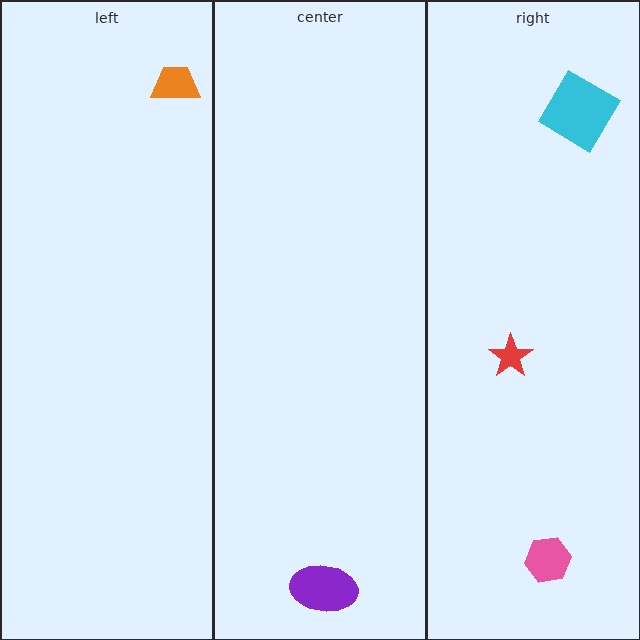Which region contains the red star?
The right region.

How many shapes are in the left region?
1.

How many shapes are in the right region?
3.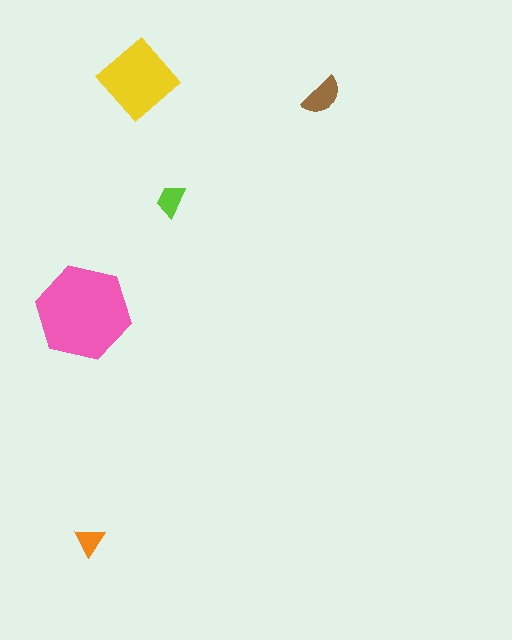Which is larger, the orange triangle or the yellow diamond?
The yellow diamond.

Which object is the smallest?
The orange triangle.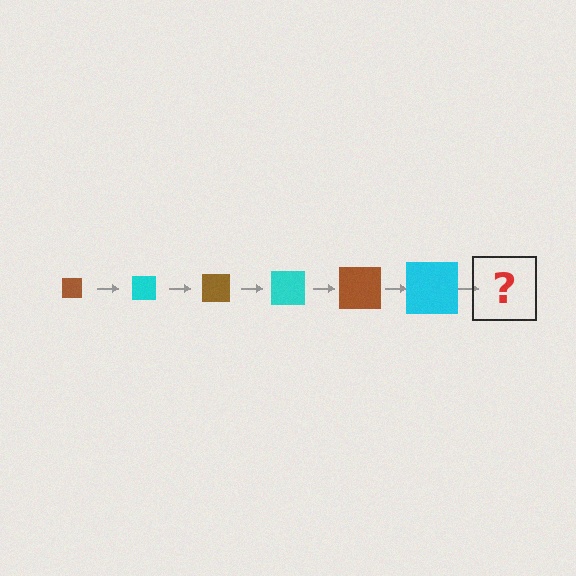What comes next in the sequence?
The next element should be a brown square, larger than the previous one.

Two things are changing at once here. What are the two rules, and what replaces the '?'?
The two rules are that the square grows larger each step and the color cycles through brown and cyan. The '?' should be a brown square, larger than the previous one.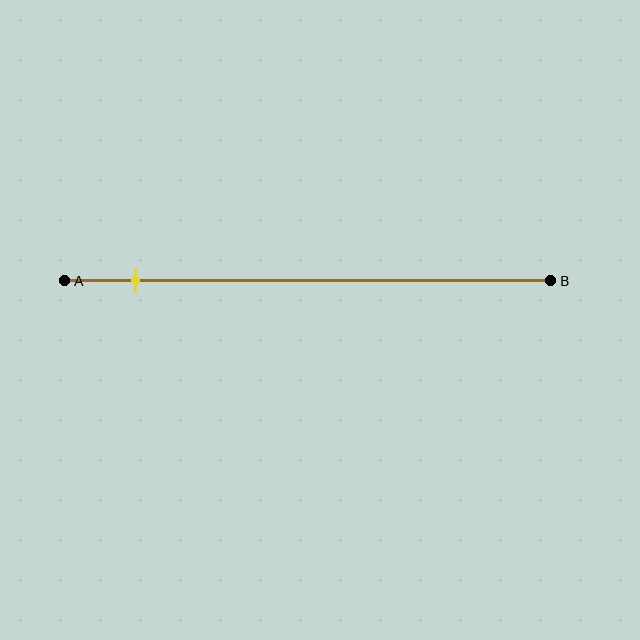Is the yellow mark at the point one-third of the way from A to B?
No, the mark is at about 15% from A, not at the 33% one-third point.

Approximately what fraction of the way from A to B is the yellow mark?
The yellow mark is approximately 15% of the way from A to B.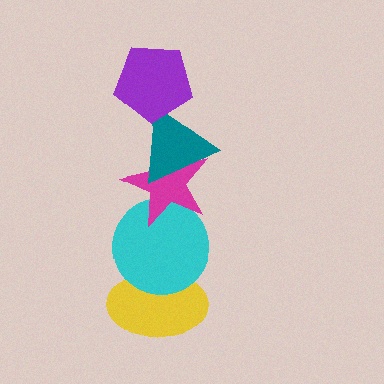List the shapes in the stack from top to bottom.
From top to bottom: the purple pentagon, the teal triangle, the magenta star, the cyan circle, the yellow ellipse.